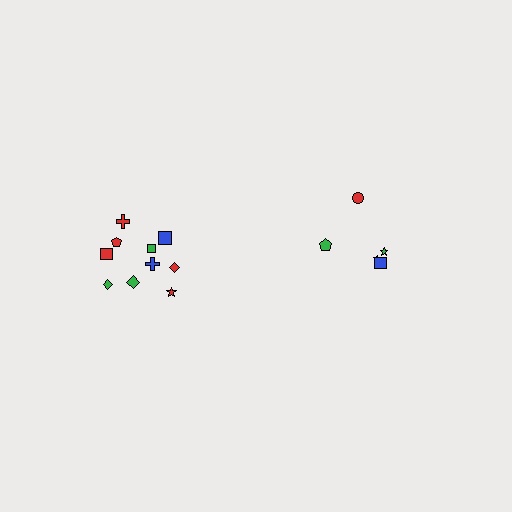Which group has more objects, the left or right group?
The left group.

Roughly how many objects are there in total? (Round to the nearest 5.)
Roughly 15 objects in total.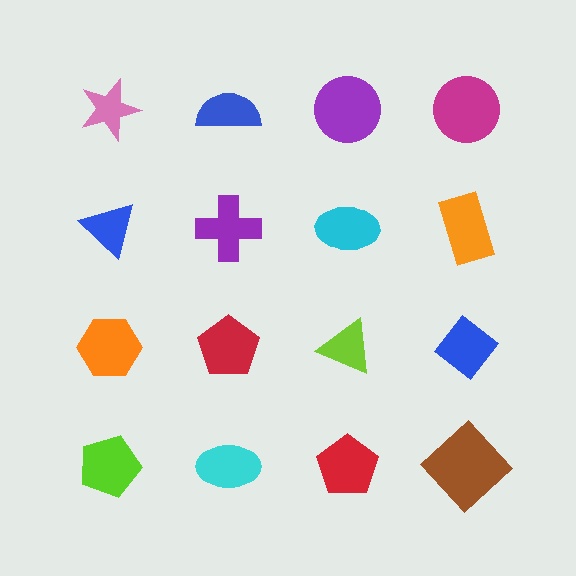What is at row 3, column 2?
A red pentagon.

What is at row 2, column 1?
A blue triangle.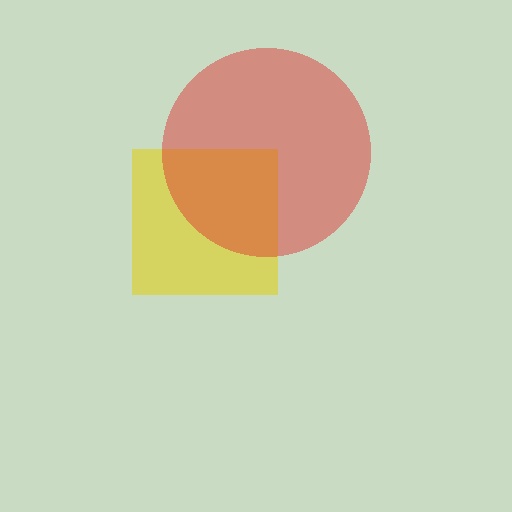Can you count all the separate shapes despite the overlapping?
Yes, there are 2 separate shapes.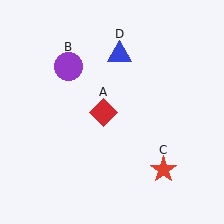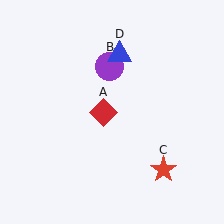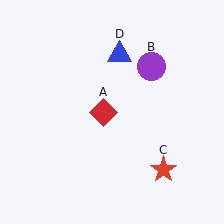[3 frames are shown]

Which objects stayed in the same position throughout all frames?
Red diamond (object A) and red star (object C) and blue triangle (object D) remained stationary.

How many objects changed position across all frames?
1 object changed position: purple circle (object B).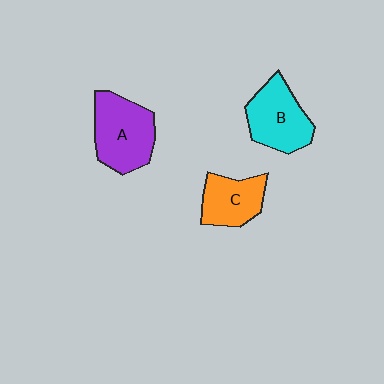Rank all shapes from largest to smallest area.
From largest to smallest: A (purple), B (cyan), C (orange).